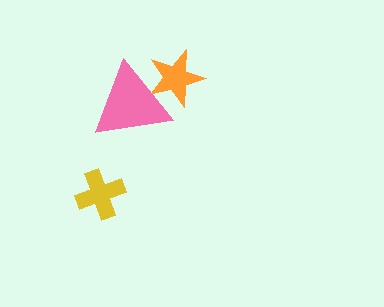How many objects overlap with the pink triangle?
1 object overlaps with the pink triangle.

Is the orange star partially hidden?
Yes, it is partially covered by another shape.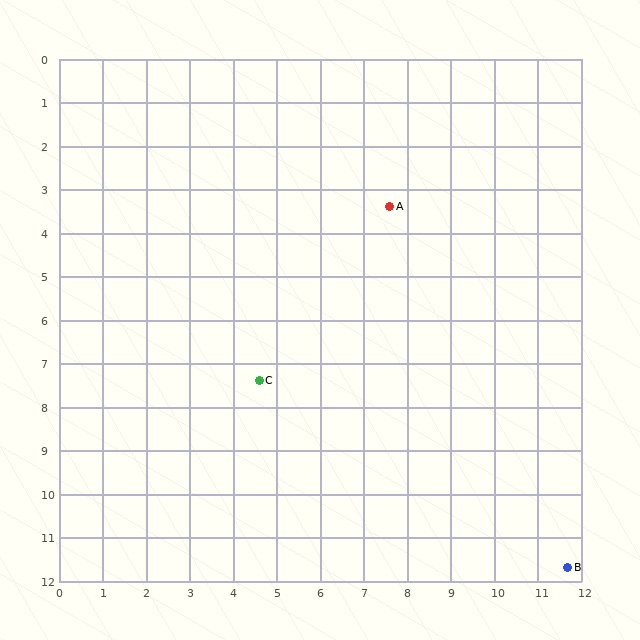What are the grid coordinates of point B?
Point B is at approximately (11.7, 11.7).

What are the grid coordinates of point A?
Point A is at approximately (7.6, 3.4).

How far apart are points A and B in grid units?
Points A and B are about 9.3 grid units apart.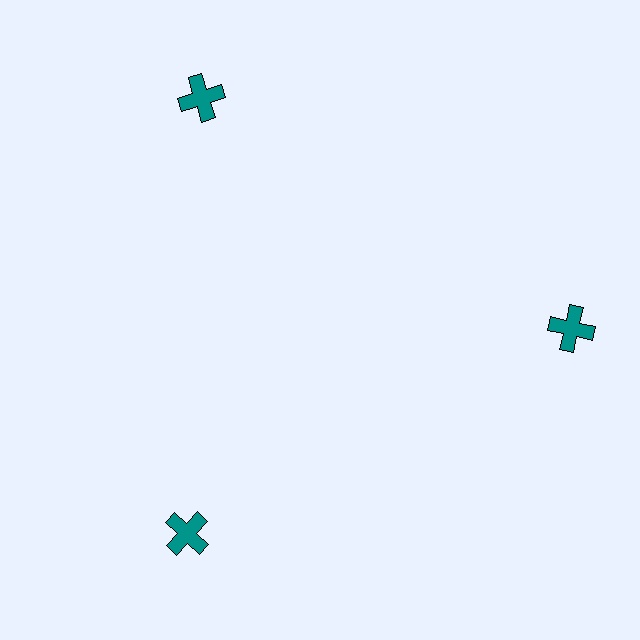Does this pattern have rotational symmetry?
Yes, this pattern has 3-fold rotational symmetry. It looks the same after rotating 120 degrees around the center.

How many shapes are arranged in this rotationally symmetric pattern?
There are 3 shapes, arranged in 3 groups of 1.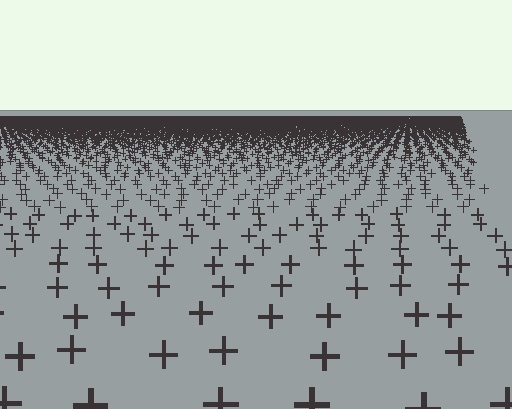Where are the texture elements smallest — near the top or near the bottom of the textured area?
Near the top.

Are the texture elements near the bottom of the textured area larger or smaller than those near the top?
Larger. Near the bottom, elements are closer to the viewer and appear at a bigger on-screen size.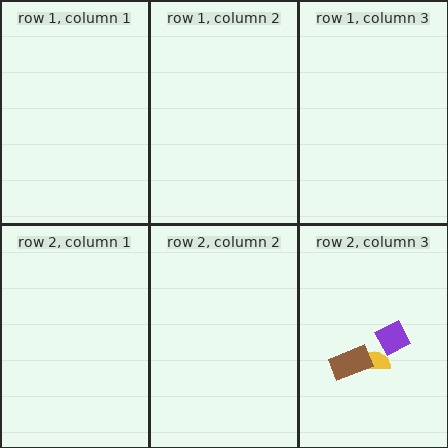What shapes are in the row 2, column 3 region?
The yellow semicircle, the brown rectangle, the purple diamond.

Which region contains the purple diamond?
The row 2, column 3 region.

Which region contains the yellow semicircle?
The row 2, column 3 region.